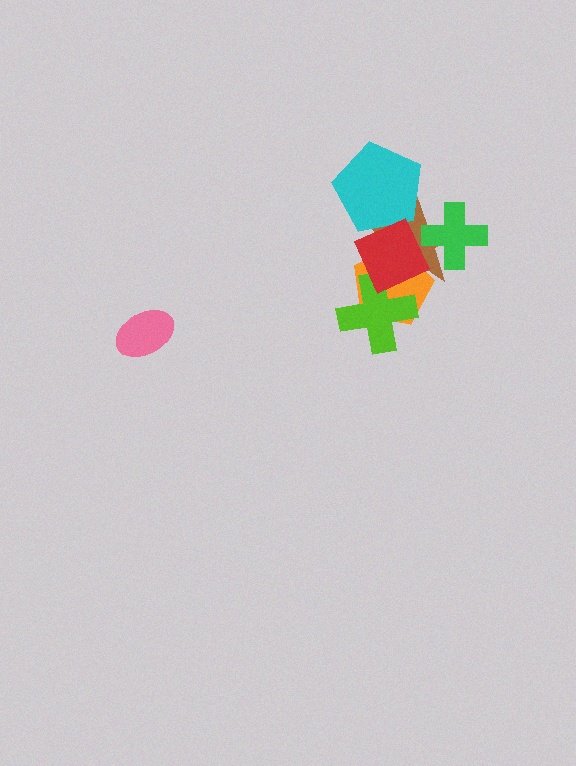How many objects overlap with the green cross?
1 object overlaps with the green cross.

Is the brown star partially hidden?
Yes, it is partially covered by another shape.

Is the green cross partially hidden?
No, no other shape covers it.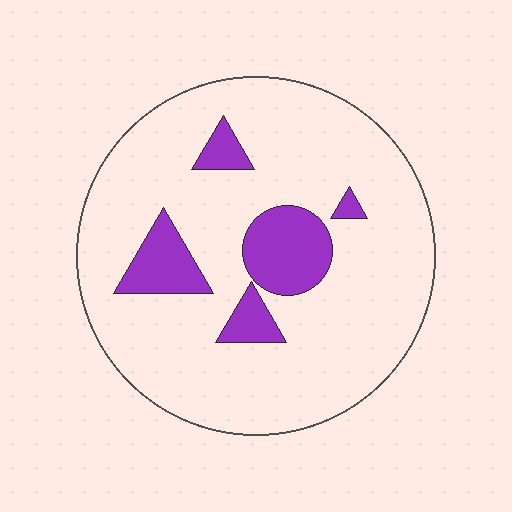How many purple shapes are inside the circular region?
5.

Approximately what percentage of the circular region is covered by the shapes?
Approximately 15%.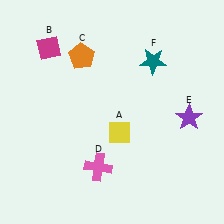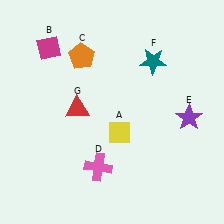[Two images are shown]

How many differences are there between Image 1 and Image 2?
There is 1 difference between the two images.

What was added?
A red triangle (G) was added in Image 2.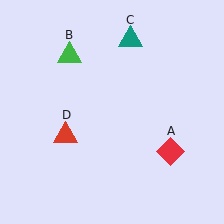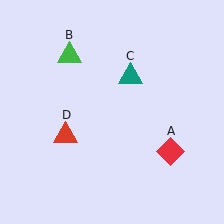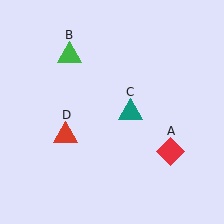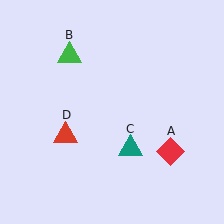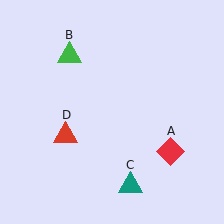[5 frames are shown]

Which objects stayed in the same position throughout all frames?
Red diamond (object A) and green triangle (object B) and red triangle (object D) remained stationary.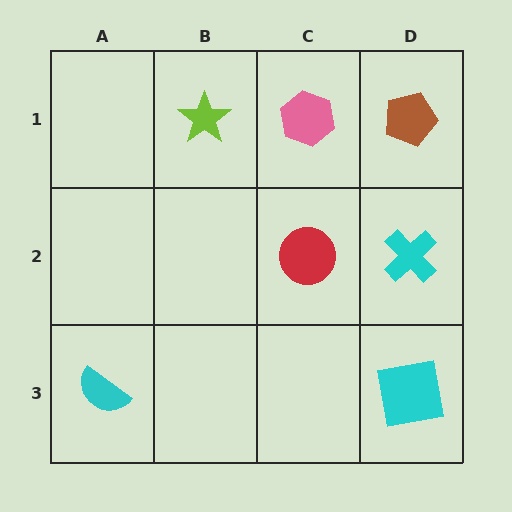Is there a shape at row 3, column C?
No, that cell is empty.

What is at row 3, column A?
A cyan semicircle.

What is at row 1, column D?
A brown pentagon.